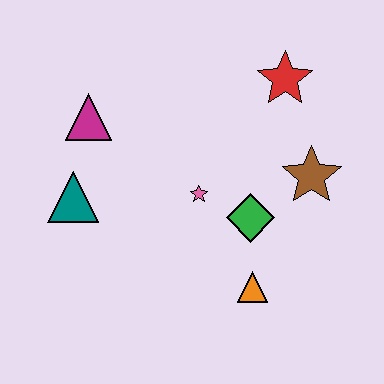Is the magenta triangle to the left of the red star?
Yes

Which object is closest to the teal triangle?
The magenta triangle is closest to the teal triangle.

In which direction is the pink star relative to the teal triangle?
The pink star is to the right of the teal triangle.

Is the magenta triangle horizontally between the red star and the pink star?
No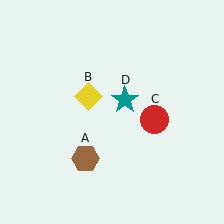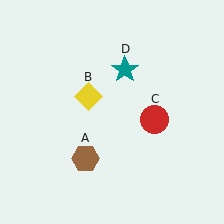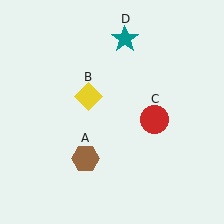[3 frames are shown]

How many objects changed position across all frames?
1 object changed position: teal star (object D).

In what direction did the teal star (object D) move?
The teal star (object D) moved up.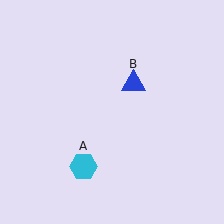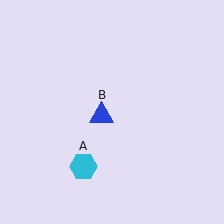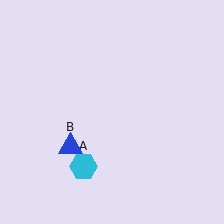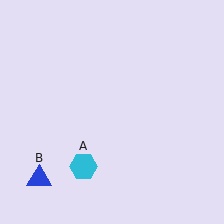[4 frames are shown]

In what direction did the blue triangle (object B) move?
The blue triangle (object B) moved down and to the left.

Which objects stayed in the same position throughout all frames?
Cyan hexagon (object A) remained stationary.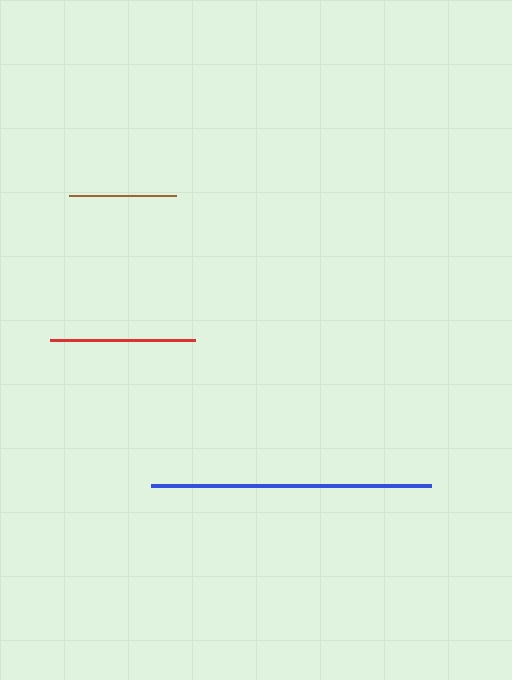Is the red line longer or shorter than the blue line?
The blue line is longer than the red line.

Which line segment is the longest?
The blue line is the longest at approximately 280 pixels.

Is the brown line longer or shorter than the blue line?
The blue line is longer than the brown line.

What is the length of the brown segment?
The brown segment is approximately 106 pixels long.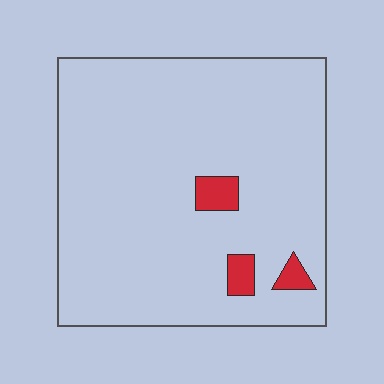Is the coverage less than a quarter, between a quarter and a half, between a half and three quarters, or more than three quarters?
Less than a quarter.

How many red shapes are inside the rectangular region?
3.